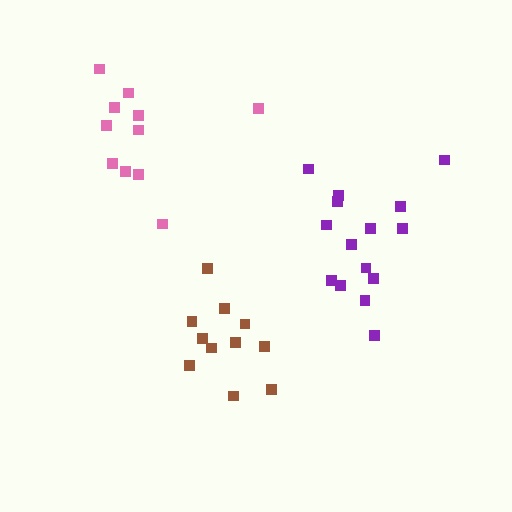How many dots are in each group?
Group 1: 11 dots, Group 2: 15 dots, Group 3: 11 dots (37 total).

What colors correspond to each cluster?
The clusters are colored: pink, purple, brown.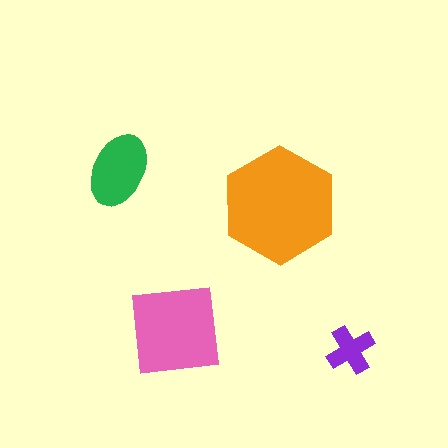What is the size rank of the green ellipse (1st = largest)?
3rd.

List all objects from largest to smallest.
The orange hexagon, the pink square, the green ellipse, the purple cross.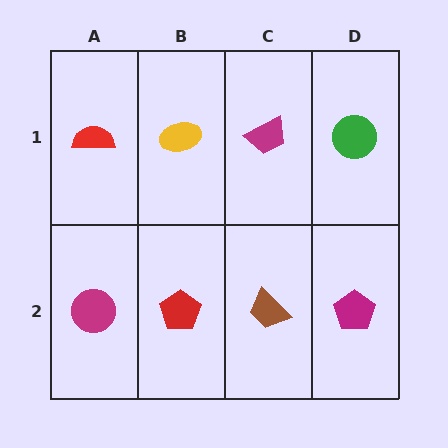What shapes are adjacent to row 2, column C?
A magenta trapezoid (row 1, column C), a red pentagon (row 2, column B), a magenta pentagon (row 2, column D).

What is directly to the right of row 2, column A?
A red pentagon.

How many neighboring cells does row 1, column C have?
3.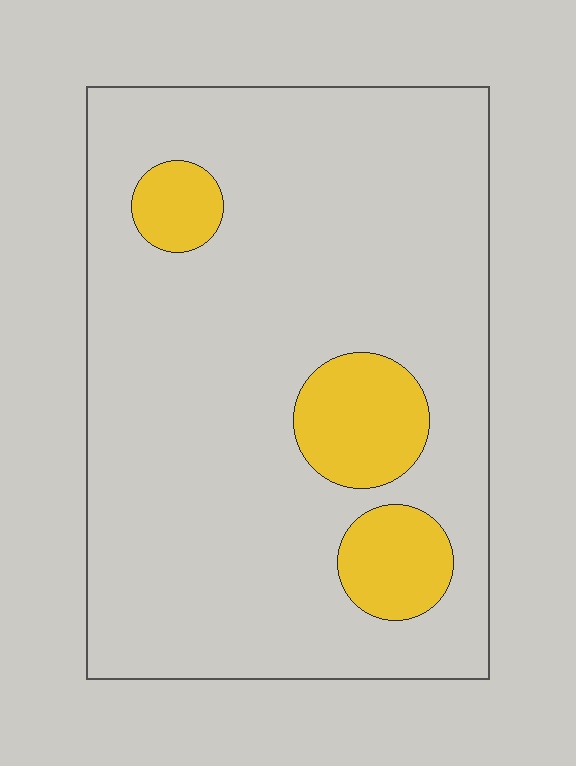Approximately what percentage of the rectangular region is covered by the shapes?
Approximately 15%.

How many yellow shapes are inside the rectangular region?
3.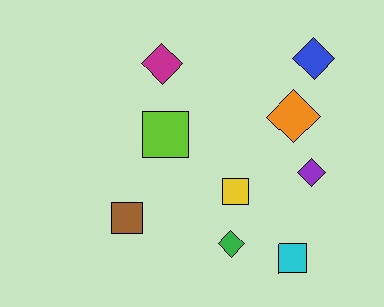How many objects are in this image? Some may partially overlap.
There are 9 objects.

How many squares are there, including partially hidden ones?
There are 4 squares.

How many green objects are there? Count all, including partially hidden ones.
There is 1 green object.